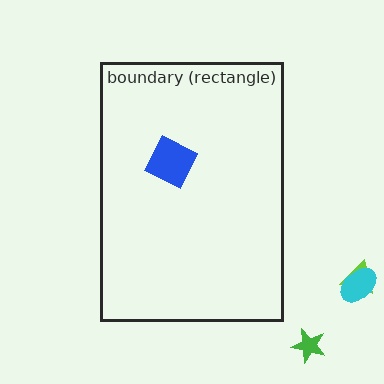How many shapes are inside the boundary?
1 inside, 3 outside.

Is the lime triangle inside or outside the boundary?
Outside.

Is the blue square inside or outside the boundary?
Inside.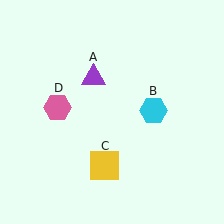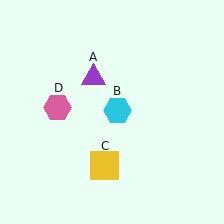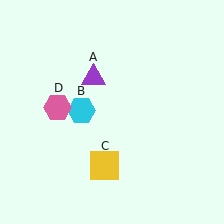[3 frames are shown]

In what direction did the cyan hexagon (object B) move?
The cyan hexagon (object B) moved left.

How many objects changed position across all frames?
1 object changed position: cyan hexagon (object B).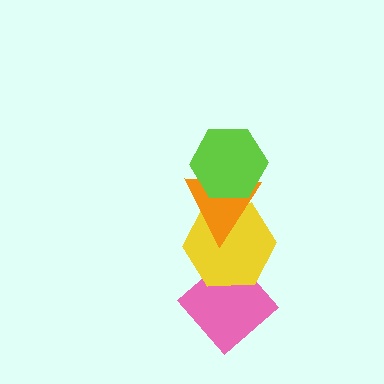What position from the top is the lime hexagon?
The lime hexagon is 1st from the top.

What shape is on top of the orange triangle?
The lime hexagon is on top of the orange triangle.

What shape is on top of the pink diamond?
The yellow hexagon is on top of the pink diamond.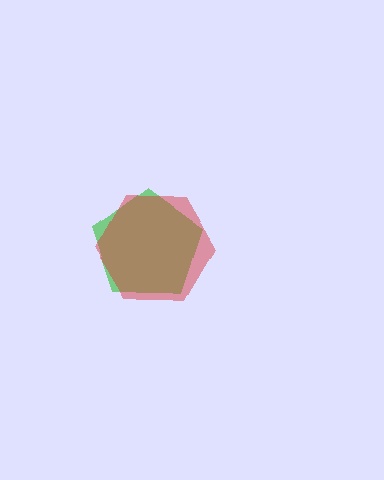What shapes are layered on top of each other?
The layered shapes are: a green pentagon, a red hexagon.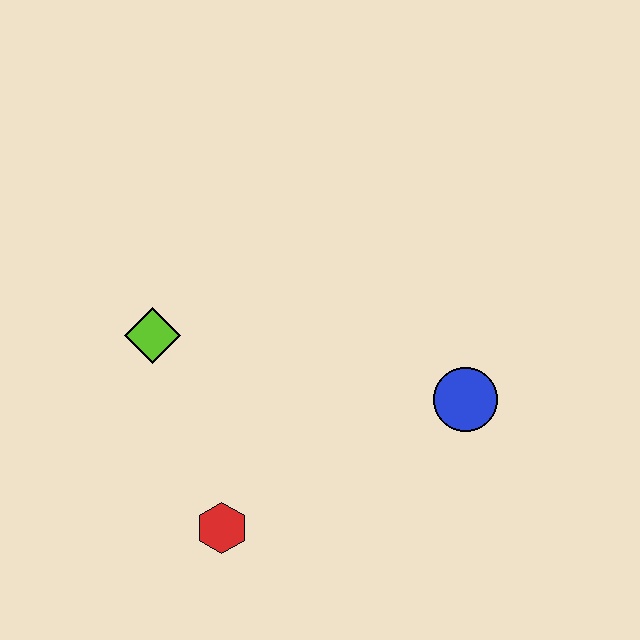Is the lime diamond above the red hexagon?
Yes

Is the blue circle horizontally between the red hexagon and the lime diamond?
No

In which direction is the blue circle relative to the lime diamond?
The blue circle is to the right of the lime diamond.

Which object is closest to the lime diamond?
The red hexagon is closest to the lime diamond.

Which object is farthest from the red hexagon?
The blue circle is farthest from the red hexagon.